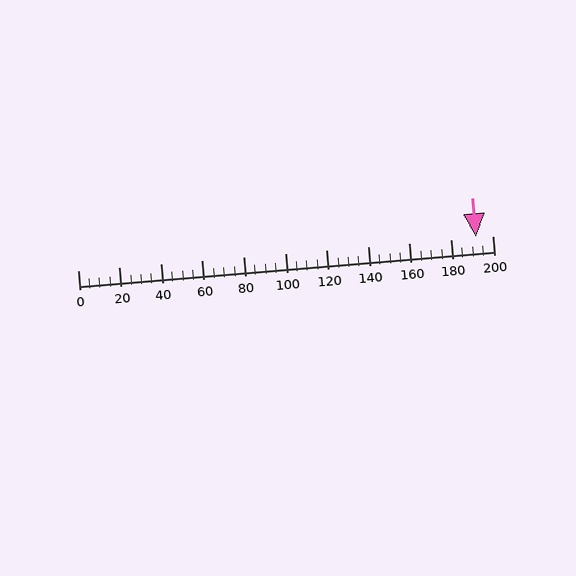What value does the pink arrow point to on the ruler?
The pink arrow points to approximately 192.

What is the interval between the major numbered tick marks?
The major tick marks are spaced 20 units apart.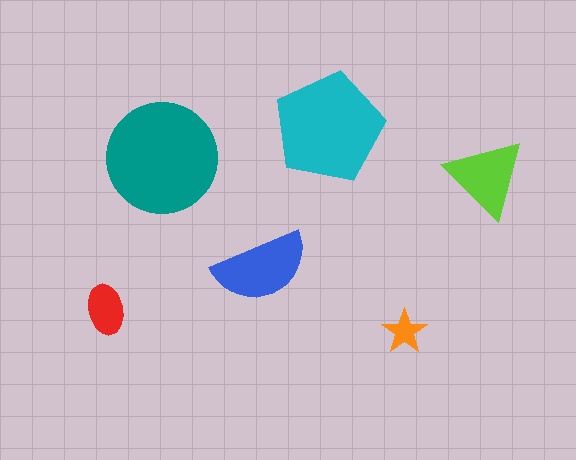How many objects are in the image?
There are 6 objects in the image.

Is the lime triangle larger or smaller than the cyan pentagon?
Smaller.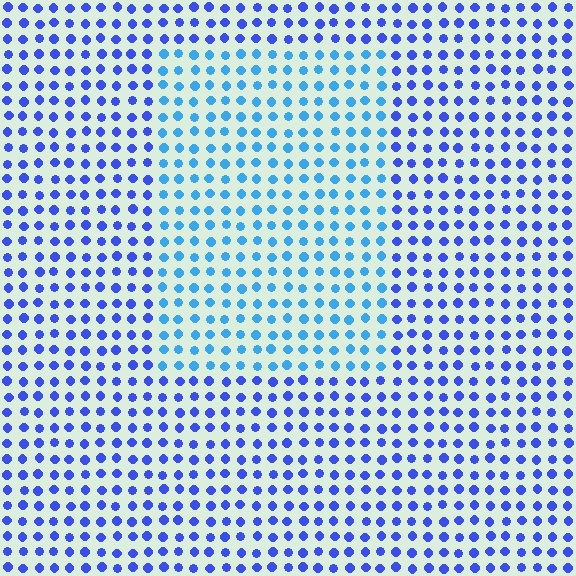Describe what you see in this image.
The image is filled with small blue elements in a uniform arrangement. A rectangle-shaped region is visible where the elements are tinted to a slightly different hue, forming a subtle color boundary.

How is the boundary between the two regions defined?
The boundary is defined purely by a slight shift in hue (about 31 degrees). Spacing, size, and orientation are identical on both sides.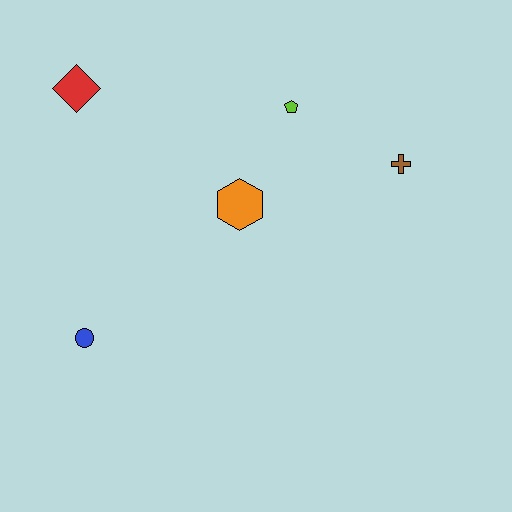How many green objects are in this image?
There are no green objects.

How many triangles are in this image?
There are no triangles.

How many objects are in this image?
There are 5 objects.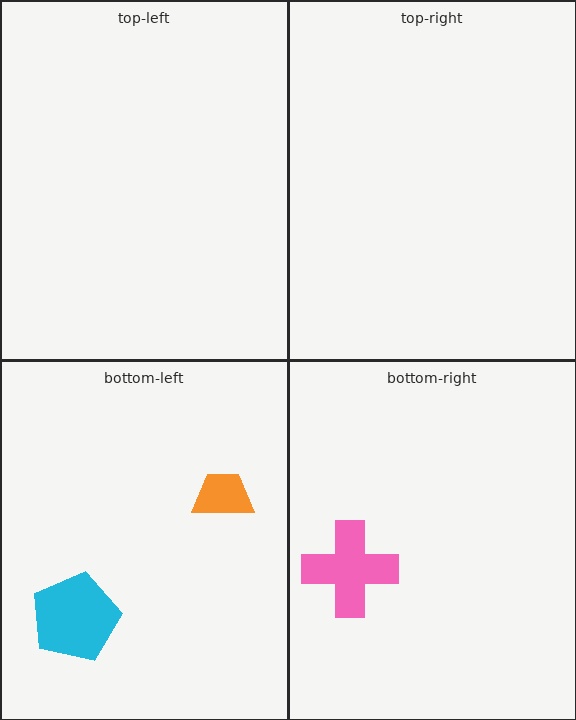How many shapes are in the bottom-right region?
1.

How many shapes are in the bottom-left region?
2.